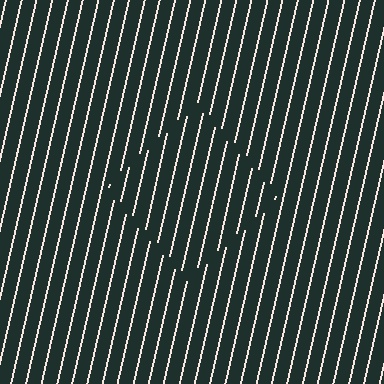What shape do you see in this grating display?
An illusory square. The interior of the shape contains the same grating, shifted by half a period — the contour is defined by the phase discontinuity where line-ends from the inner and outer gratings abut.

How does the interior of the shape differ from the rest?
The interior of the shape contains the same grating, shifted by half a period — the contour is defined by the phase discontinuity where line-ends from the inner and outer gratings abut.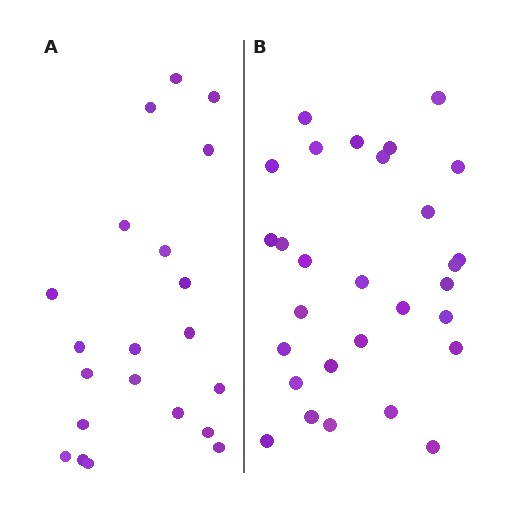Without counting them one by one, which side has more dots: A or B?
Region B (the right region) has more dots.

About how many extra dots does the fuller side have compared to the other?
Region B has roughly 8 or so more dots than region A.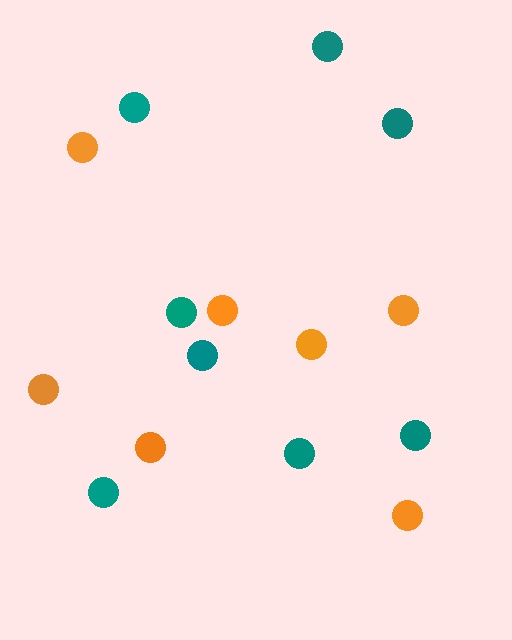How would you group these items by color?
There are 2 groups: one group of orange circles (7) and one group of teal circles (8).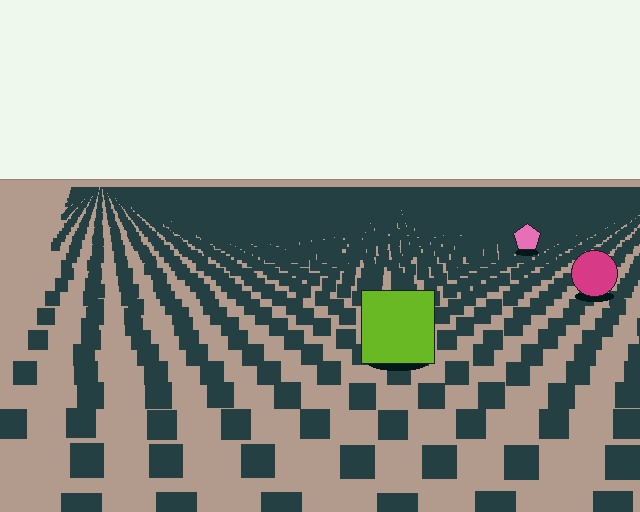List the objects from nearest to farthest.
From nearest to farthest: the lime square, the magenta circle, the pink pentagon.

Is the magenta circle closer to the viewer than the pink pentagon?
Yes. The magenta circle is closer — you can tell from the texture gradient: the ground texture is coarser near it.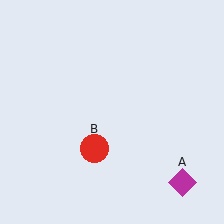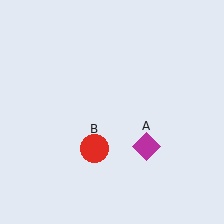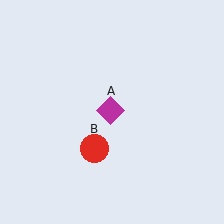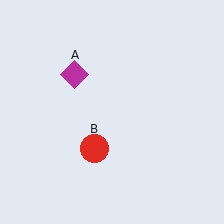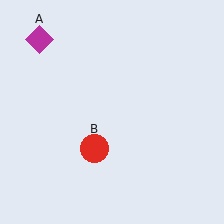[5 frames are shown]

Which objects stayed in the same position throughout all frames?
Red circle (object B) remained stationary.